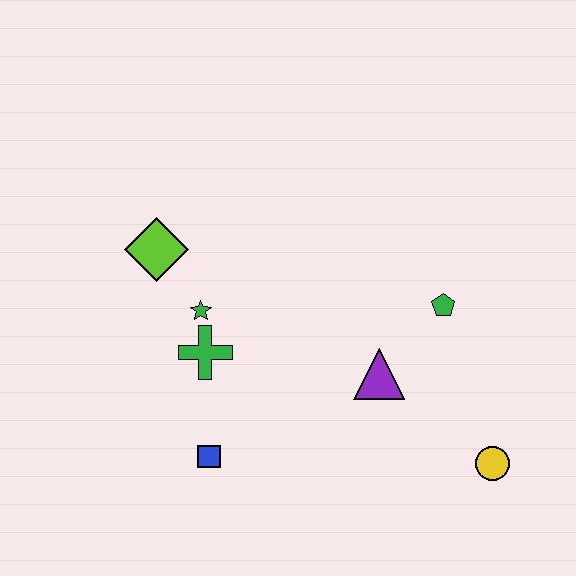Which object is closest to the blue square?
The green cross is closest to the blue square.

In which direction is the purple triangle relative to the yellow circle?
The purple triangle is to the left of the yellow circle.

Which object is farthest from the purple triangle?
The lime diamond is farthest from the purple triangle.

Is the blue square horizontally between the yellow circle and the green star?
Yes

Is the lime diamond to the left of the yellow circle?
Yes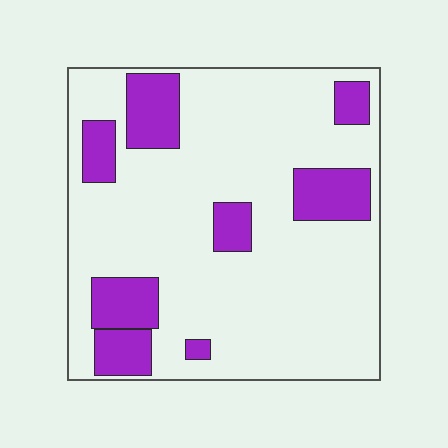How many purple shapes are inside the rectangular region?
8.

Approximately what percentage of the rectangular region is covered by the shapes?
Approximately 20%.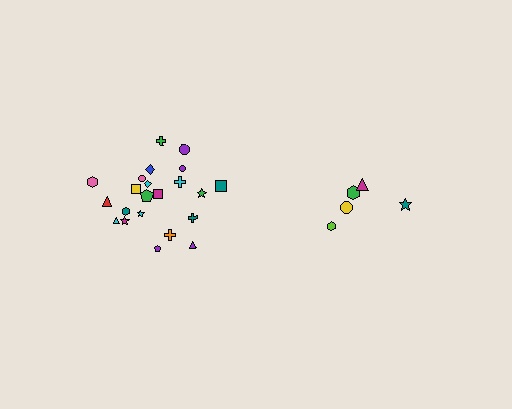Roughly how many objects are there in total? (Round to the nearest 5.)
Roughly 25 objects in total.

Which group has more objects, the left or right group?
The left group.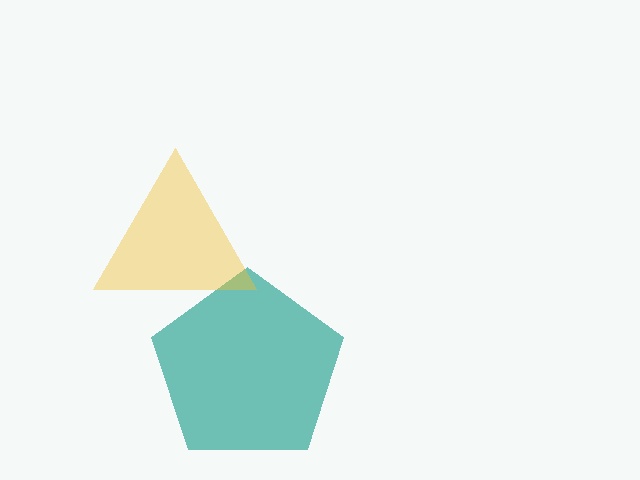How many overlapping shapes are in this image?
There are 2 overlapping shapes in the image.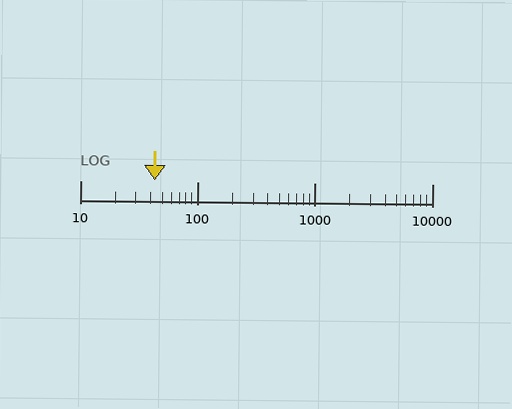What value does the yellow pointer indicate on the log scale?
The pointer indicates approximately 43.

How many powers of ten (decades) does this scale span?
The scale spans 3 decades, from 10 to 10000.